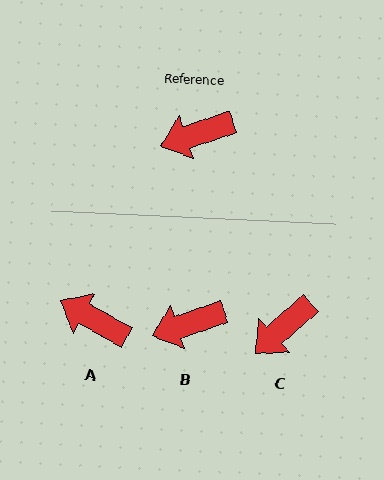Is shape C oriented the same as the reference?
No, it is off by about 24 degrees.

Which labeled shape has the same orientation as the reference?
B.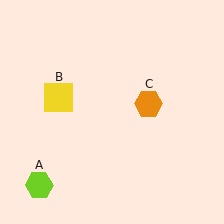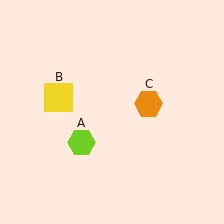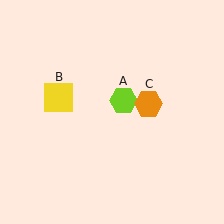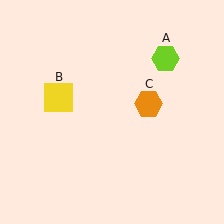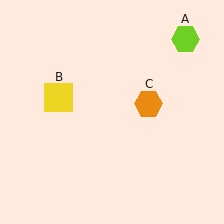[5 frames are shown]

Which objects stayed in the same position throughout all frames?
Yellow square (object B) and orange hexagon (object C) remained stationary.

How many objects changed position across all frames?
1 object changed position: lime hexagon (object A).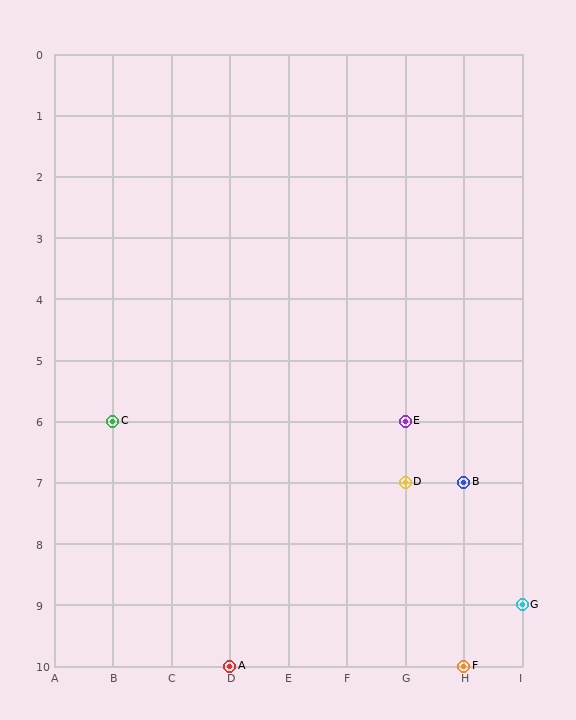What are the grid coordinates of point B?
Point B is at grid coordinates (H, 7).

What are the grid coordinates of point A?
Point A is at grid coordinates (D, 10).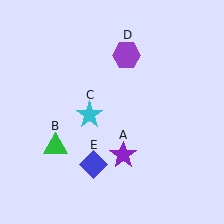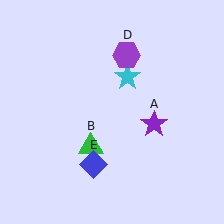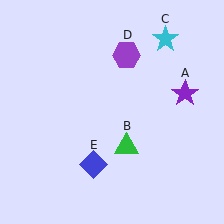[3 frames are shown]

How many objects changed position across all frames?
3 objects changed position: purple star (object A), green triangle (object B), cyan star (object C).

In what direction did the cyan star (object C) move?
The cyan star (object C) moved up and to the right.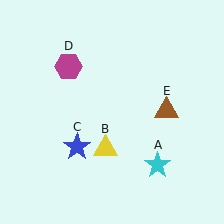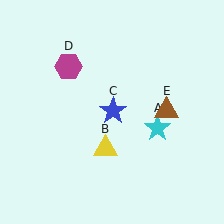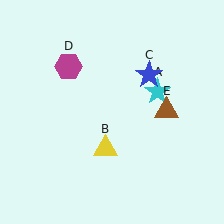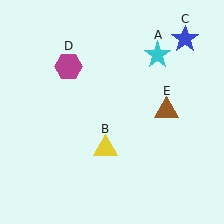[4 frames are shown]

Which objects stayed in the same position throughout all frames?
Yellow triangle (object B) and magenta hexagon (object D) and brown triangle (object E) remained stationary.